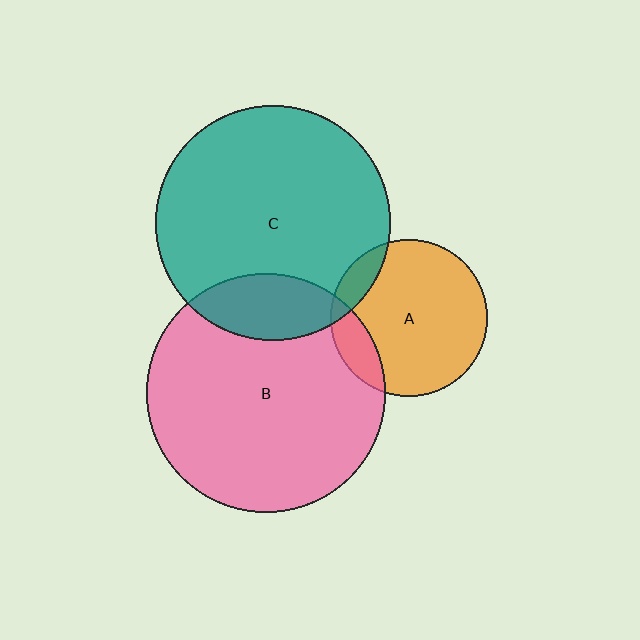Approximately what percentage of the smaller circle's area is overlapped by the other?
Approximately 15%.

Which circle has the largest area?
Circle B (pink).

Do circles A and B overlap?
Yes.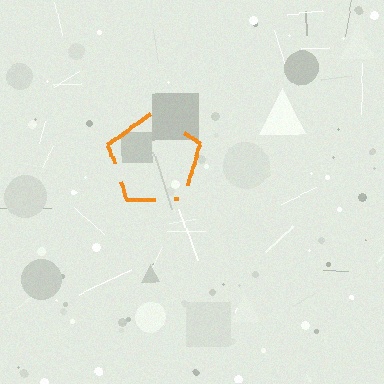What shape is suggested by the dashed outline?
The dashed outline suggests a pentagon.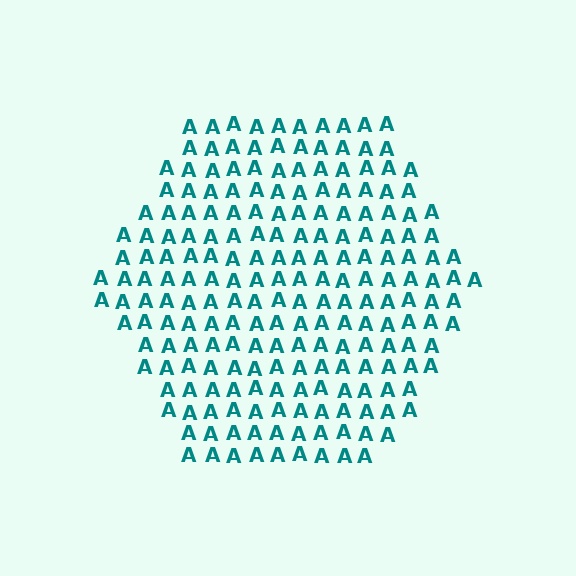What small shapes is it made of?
It is made of small letter A's.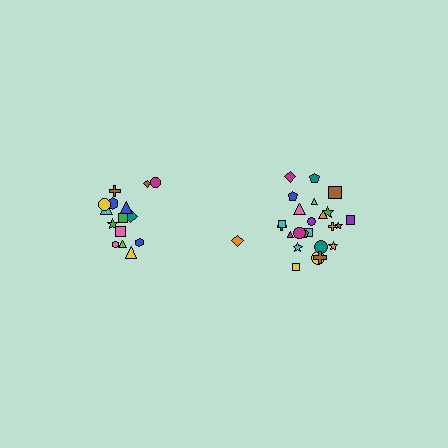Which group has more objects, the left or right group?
The right group.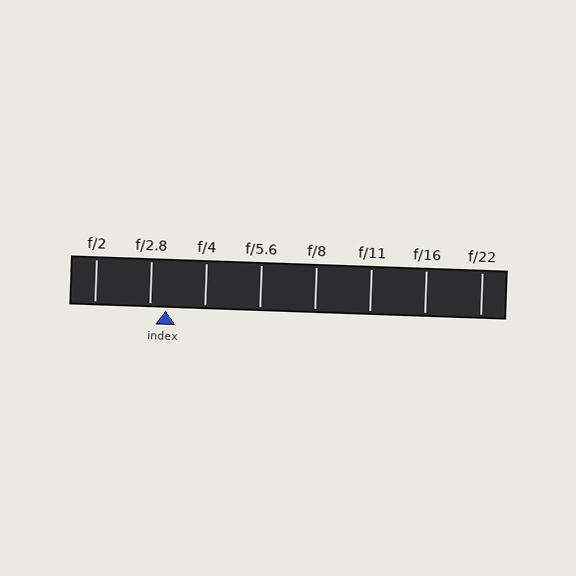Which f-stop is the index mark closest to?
The index mark is closest to f/2.8.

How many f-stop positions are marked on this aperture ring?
There are 8 f-stop positions marked.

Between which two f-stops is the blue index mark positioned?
The index mark is between f/2.8 and f/4.